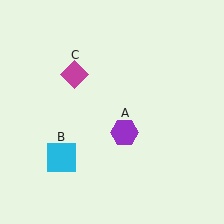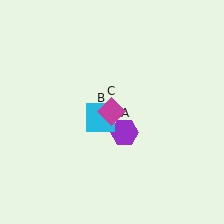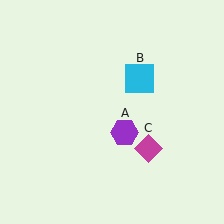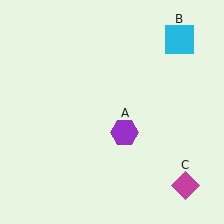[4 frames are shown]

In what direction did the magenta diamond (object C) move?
The magenta diamond (object C) moved down and to the right.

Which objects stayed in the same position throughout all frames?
Purple hexagon (object A) remained stationary.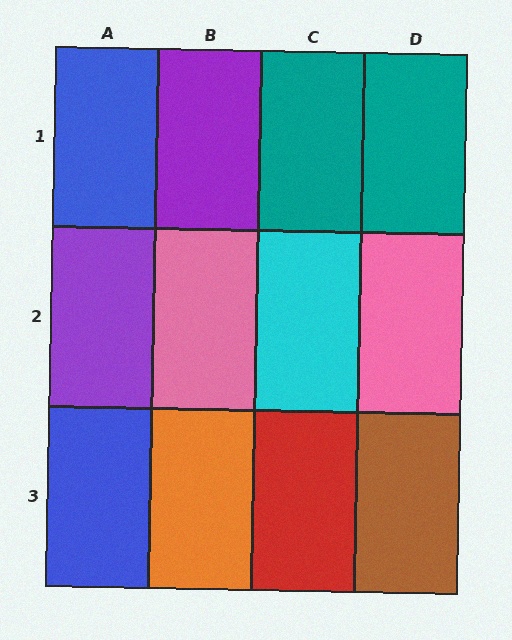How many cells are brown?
1 cell is brown.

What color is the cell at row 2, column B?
Pink.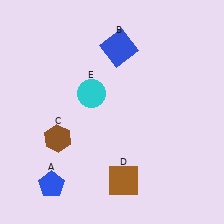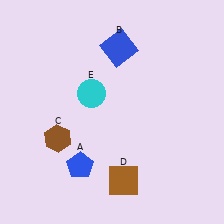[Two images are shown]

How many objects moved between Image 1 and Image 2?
1 object moved between the two images.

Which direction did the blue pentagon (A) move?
The blue pentagon (A) moved right.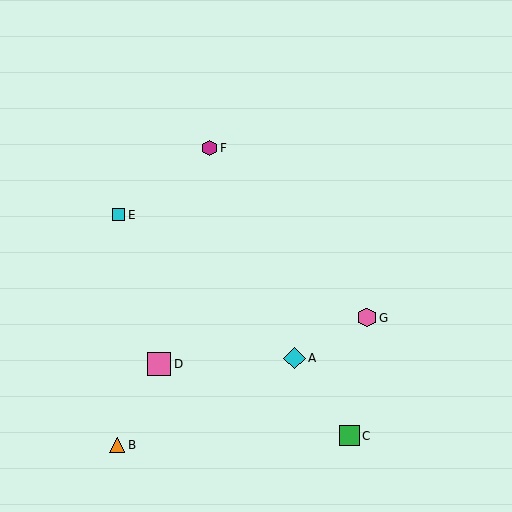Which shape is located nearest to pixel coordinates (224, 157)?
The magenta hexagon (labeled F) at (209, 148) is nearest to that location.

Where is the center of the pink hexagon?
The center of the pink hexagon is at (367, 318).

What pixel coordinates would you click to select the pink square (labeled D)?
Click at (159, 364) to select the pink square D.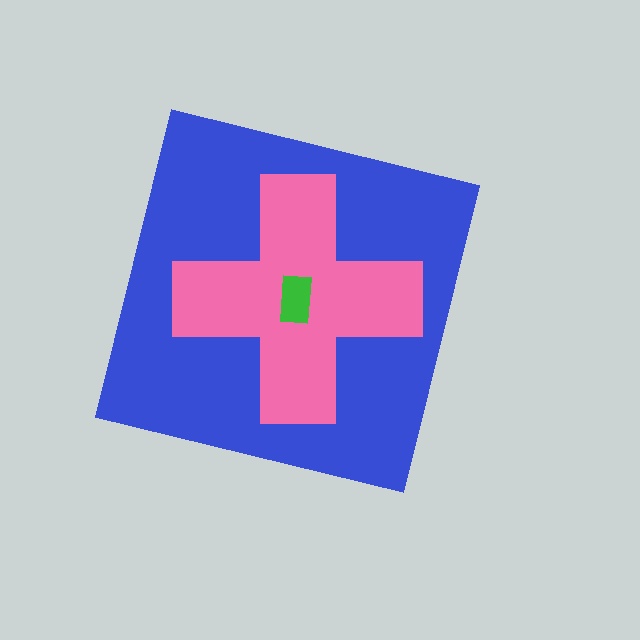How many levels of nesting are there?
3.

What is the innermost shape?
The green rectangle.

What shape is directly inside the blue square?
The pink cross.